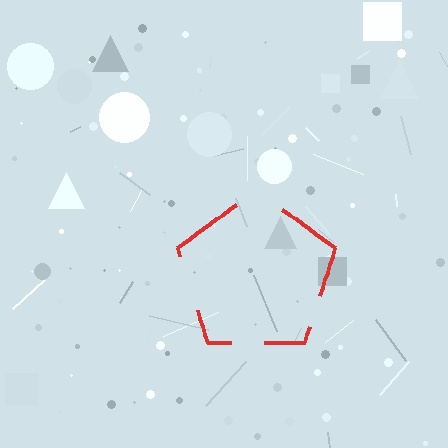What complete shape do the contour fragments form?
The contour fragments form a pentagon.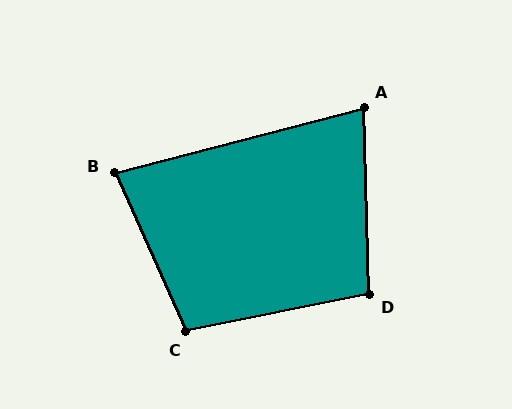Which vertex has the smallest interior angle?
A, at approximately 77 degrees.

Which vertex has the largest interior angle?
C, at approximately 103 degrees.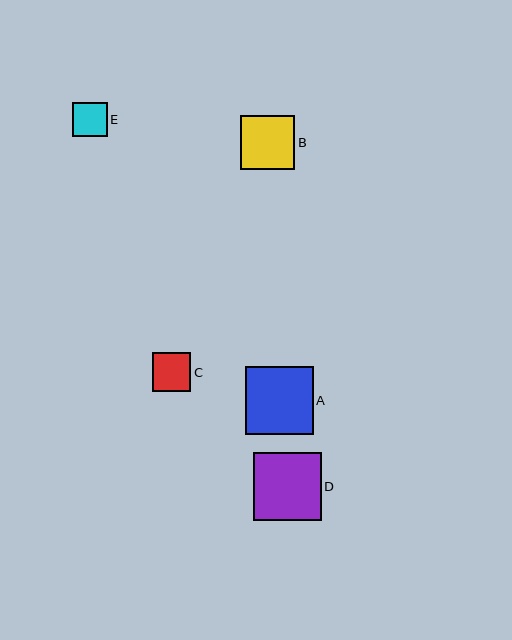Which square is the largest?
Square A is the largest with a size of approximately 68 pixels.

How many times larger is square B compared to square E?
Square B is approximately 1.6 times the size of square E.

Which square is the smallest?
Square E is the smallest with a size of approximately 35 pixels.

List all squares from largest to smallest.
From largest to smallest: A, D, B, C, E.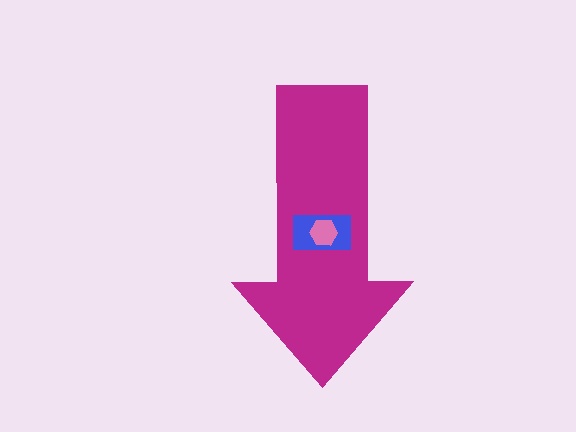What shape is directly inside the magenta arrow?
The blue rectangle.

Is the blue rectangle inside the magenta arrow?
Yes.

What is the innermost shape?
The pink hexagon.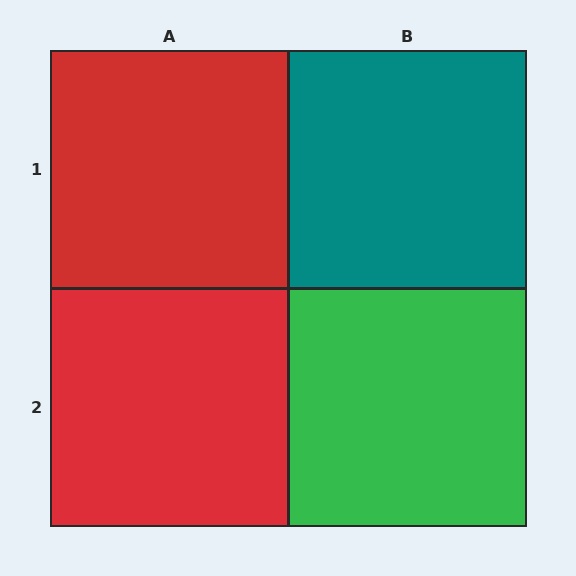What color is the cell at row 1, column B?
Teal.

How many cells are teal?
1 cell is teal.